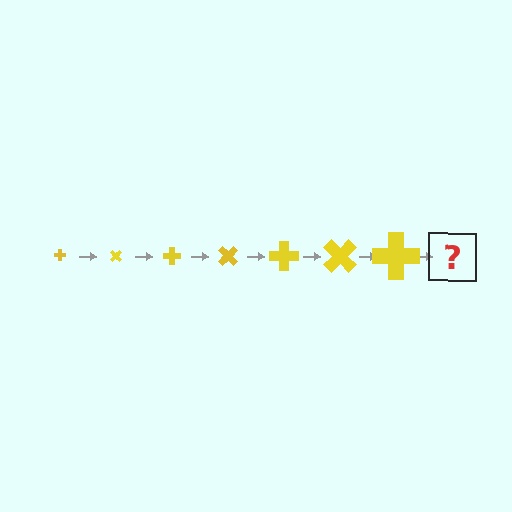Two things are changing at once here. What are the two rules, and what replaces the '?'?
The two rules are that the cross grows larger each step and it rotates 45 degrees each step. The '?' should be a cross, larger than the previous one and rotated 315 degrees from the start.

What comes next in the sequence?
The next element should be a cross, larger than the previous one and rotated 315 degrees from the start.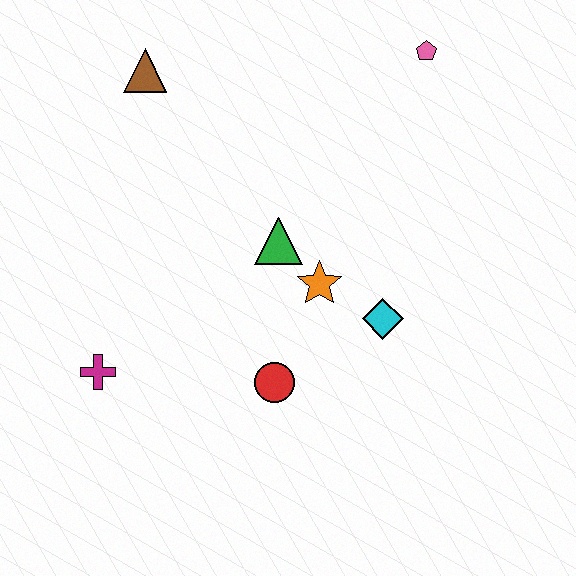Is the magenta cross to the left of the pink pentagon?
Yes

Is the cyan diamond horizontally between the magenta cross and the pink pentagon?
Yes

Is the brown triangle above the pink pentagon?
No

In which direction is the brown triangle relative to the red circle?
The brown triangle is above the red circle.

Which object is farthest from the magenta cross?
The pink pentagon is farthest from the magenta cross.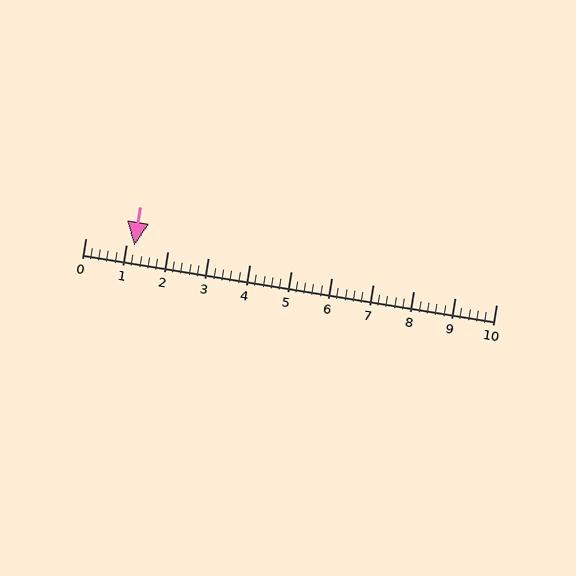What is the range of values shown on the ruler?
The ruler shows values from 0 to 10.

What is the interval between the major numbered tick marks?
The major tick marks are spaced 1 units apart.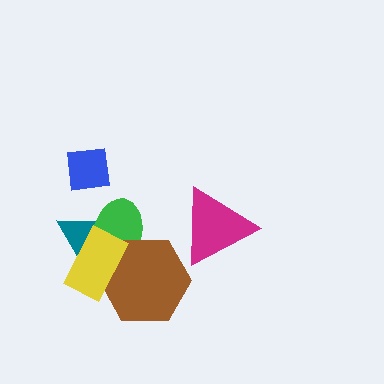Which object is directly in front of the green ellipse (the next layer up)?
The brown hexagon is directly in front of the green ellipse.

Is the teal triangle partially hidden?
Yes, it is partially covered by another shape.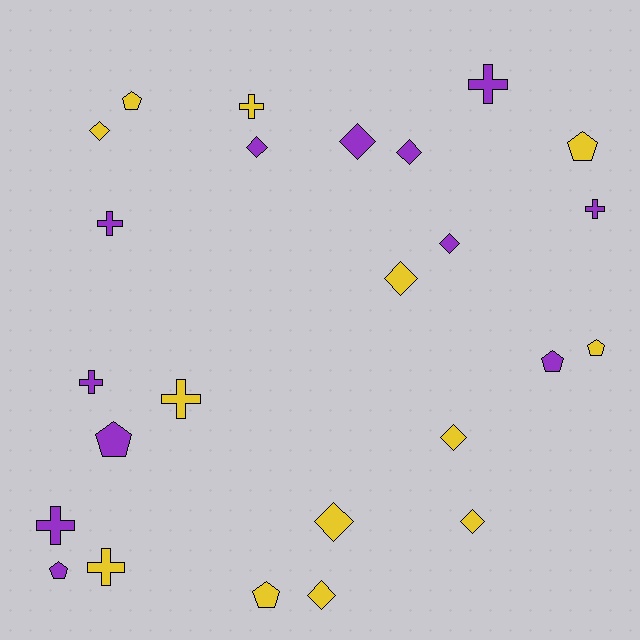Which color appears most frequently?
Yellow, with 13 objects.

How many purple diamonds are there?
There are 4 purple diamonds.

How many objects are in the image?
There are 25 objects.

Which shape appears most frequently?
Diamond, with 10 objects.